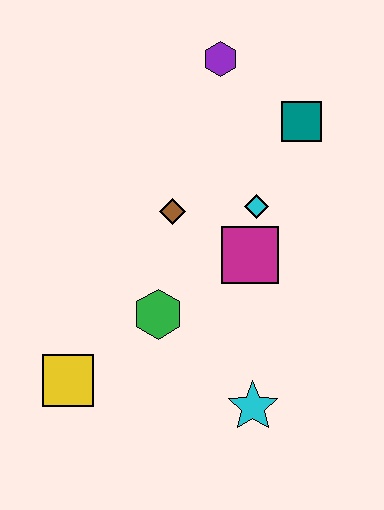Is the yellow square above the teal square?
No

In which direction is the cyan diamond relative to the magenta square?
The cyan diamond is above the magenta square.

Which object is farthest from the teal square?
The yellow square is farthest from the teal square.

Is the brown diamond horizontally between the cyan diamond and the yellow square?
Yes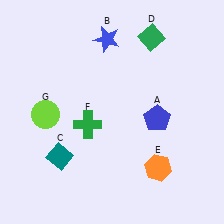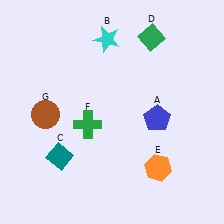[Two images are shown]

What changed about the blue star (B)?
In Image 1, B is blue. In Image 2, it changed to cyan.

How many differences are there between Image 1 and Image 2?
There are 2 differences between the two images.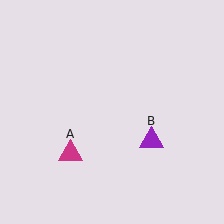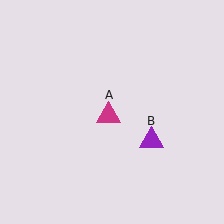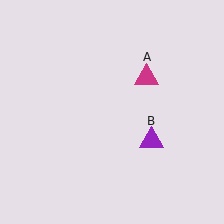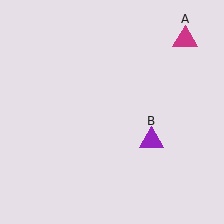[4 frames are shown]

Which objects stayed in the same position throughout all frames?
Purple triangle (object B) remained stationary.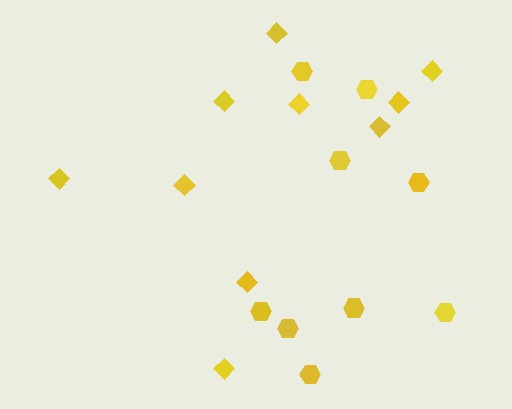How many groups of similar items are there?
There are 2 groups: one group of hexagons (9) and one group of diamonds (10).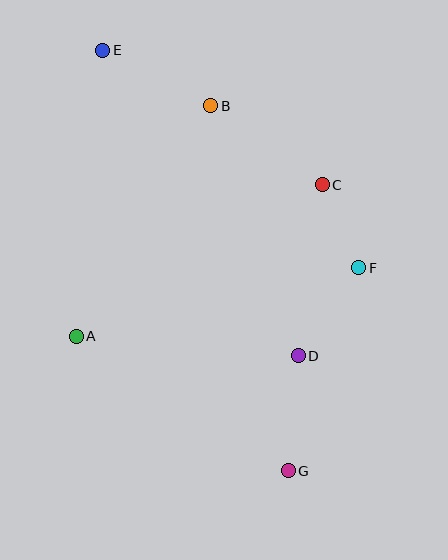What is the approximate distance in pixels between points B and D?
The distance between B and D is approximately 265 pixels.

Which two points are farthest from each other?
Points E and G are farthest from each other.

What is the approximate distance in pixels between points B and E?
The distance between B and E is approximately 121 pixels.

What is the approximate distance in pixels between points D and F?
The distance between D and F is approximately 107 pixels.